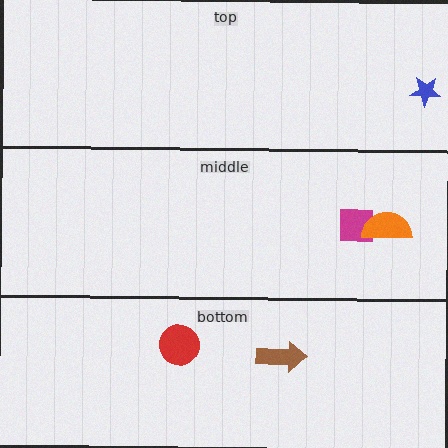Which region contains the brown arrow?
The bottom region.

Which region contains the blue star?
The top region.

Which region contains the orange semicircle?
The middle region.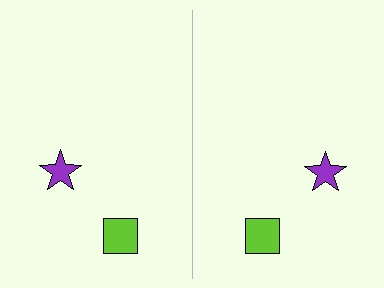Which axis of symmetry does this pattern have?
The pattern has a vertical axis of symmetry running through the center of the image.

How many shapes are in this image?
There are 4 shapes in this image.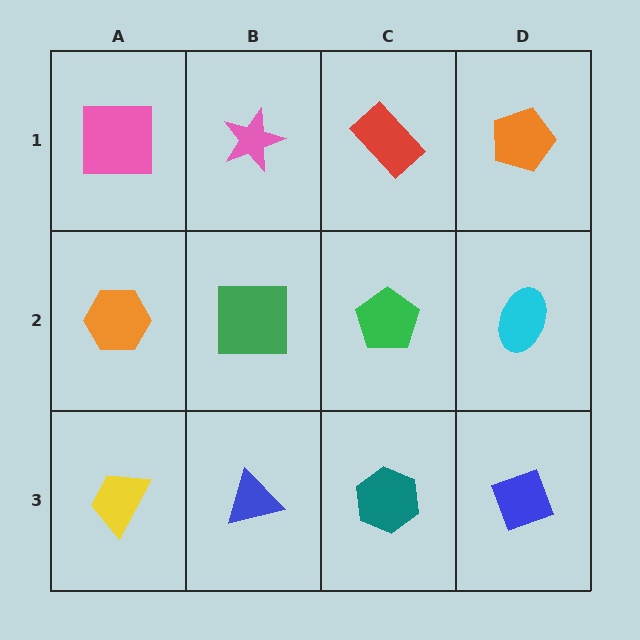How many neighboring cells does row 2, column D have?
3.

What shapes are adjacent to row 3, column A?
An orange hexagon (row 2, column A), a blue triangle (row 3, column B).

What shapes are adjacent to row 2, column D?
An orange pentagon (row 1, column D), a blue diamond (row 3, column D), a green pentagon (row 2, column C).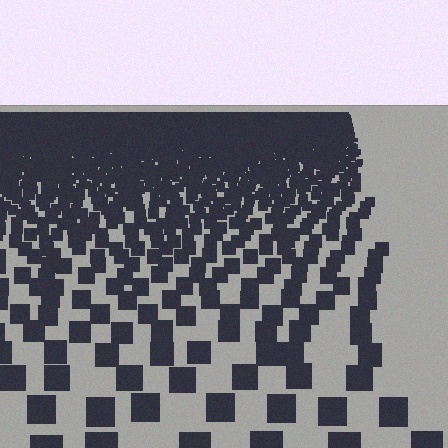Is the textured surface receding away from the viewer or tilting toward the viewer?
The surface is receding away from the viewer. Texture elements get smaller and denser toward the top.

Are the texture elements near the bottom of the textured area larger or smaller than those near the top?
Larger. Near the bottom, elements are closer to the viewer and appear at a bigger on-screen size.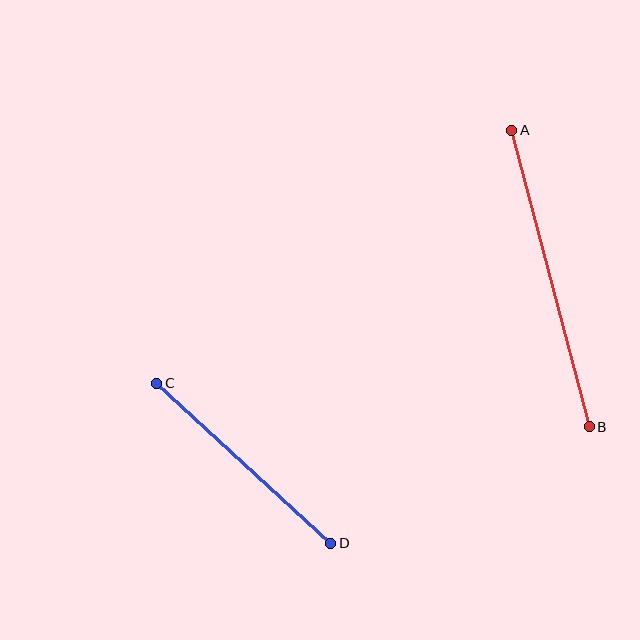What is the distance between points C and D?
The distance is approximately 237 pixels.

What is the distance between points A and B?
The distance is approximately 306 pixels.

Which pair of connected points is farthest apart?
Points A and B are farthest apart.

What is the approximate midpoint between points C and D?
The midpoint is at approximately (244, 463) pixels.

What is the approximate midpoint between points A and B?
The midpoint is at approximately (551, 279) pixels.